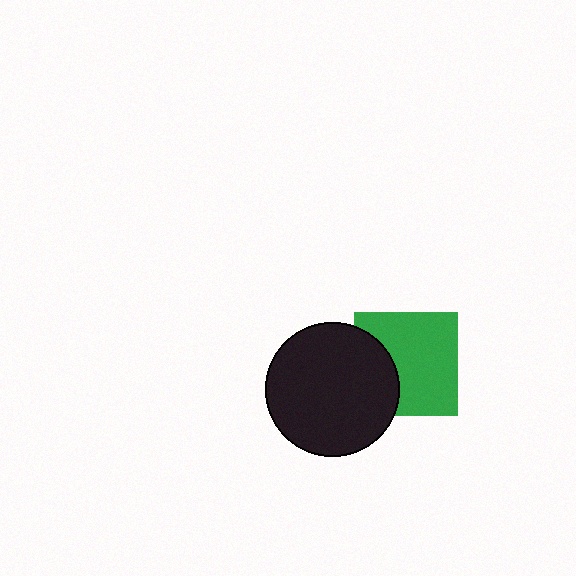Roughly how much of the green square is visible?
Most of it is visible (roughly 69%).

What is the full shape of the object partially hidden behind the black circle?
The partially hidden object is a green square.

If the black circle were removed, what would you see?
You would see the complete green square.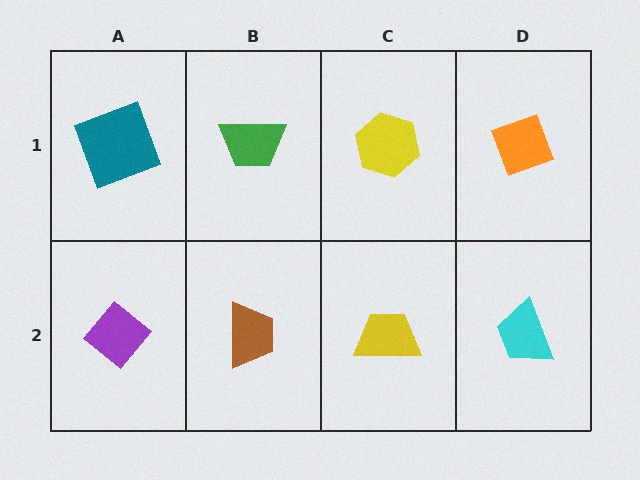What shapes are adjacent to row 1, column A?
A purple diamond (row 2, column A), a green trapezoid (row 1, column B).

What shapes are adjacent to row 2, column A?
A teal square (row 1, column A), a brown trapezoid (row 2, column B).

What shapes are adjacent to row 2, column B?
A green trapezoid (row 1, column B), a purple diamond (row 2, column A), a yellow trapezoid (row 2, column C).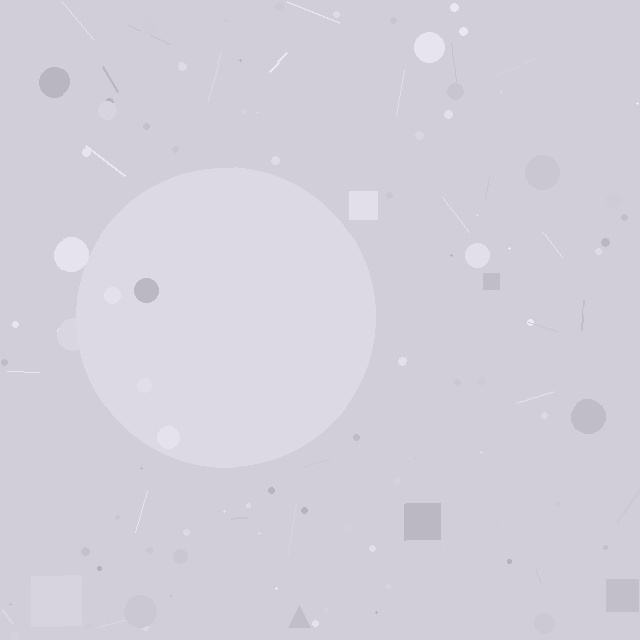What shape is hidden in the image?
A circle is hidden in the image.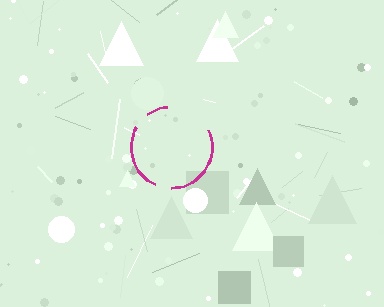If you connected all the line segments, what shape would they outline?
They would outline a circle.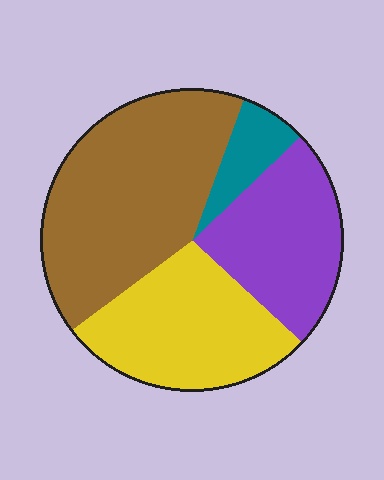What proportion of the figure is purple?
Purple takes up about one quarter (1/4) of the figure.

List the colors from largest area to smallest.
From largest to smallest: brown, yellow, purple, teal.